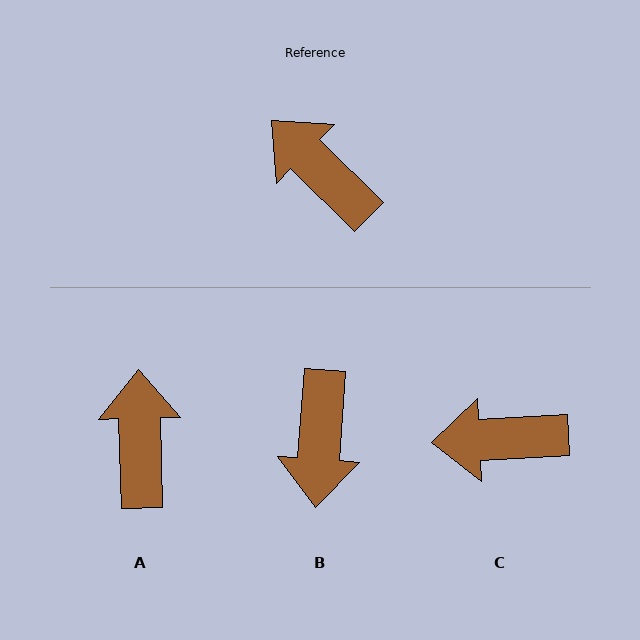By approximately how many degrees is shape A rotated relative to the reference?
Approximately 44 degrees clockwise.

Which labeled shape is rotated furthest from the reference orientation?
B, about 131 degrees away.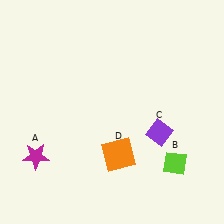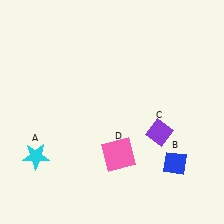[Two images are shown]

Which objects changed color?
A changed from magenta to cyan. B changed from lime to blue. D changed from orange to pink.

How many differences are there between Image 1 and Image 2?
There are 3 differences between the two images.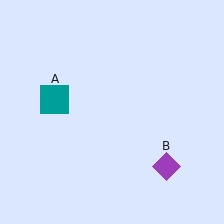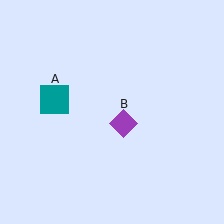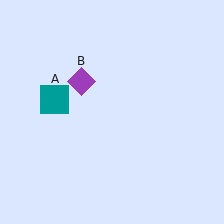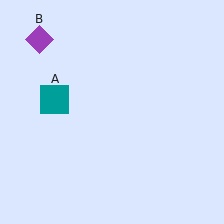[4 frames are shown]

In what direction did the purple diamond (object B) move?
The purple diamond (object B) moved up and to the left.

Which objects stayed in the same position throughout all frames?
Teal square (object A) remained stationary.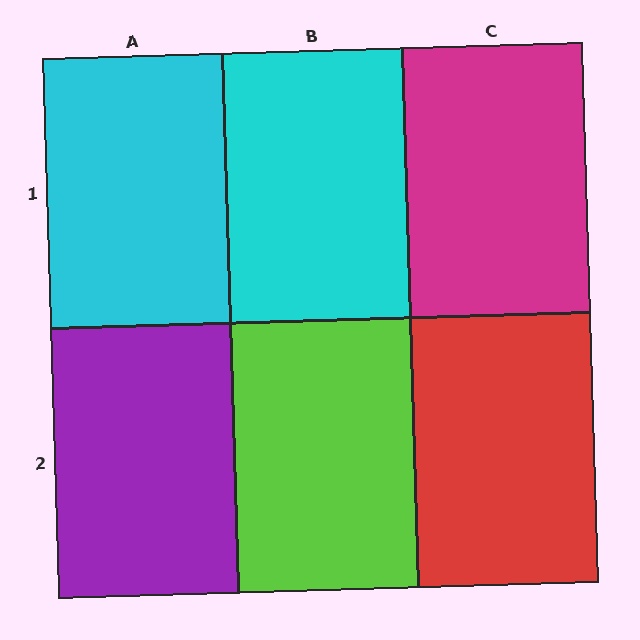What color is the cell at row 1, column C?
Magenta.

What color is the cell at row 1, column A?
Cyan.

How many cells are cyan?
2 cells are cyan.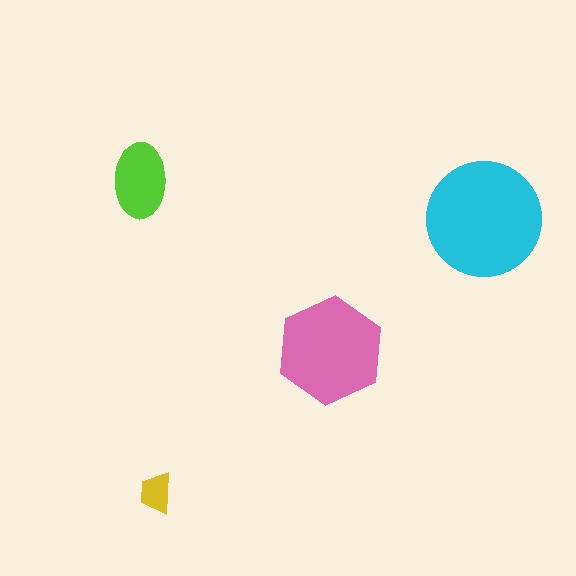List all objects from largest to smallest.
The cyan circle, the pink hexagon, the lime ellipse, the yellow trapezoid.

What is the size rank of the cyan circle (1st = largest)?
1st.